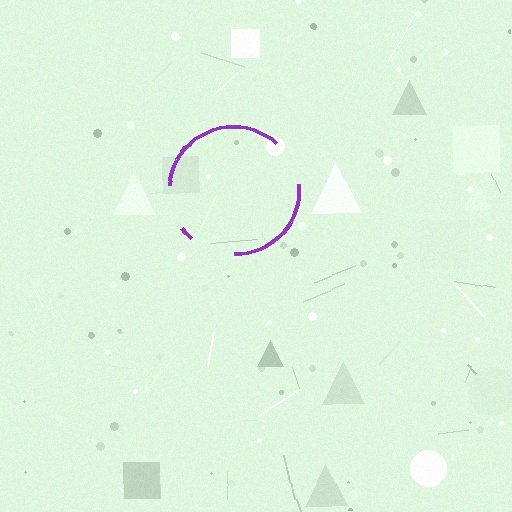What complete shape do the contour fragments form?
The contour fragments form a circle.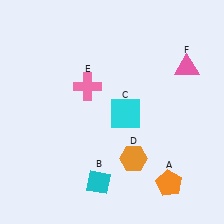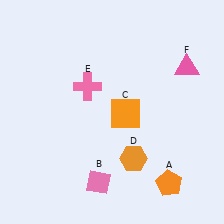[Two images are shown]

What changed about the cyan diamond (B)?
In Image 1, B is cyan. In Image 2, it changed to pink.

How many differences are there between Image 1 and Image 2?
There are 2 differences between the two images.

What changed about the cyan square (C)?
In Image 1, C is cyan. In Image 2, it changed to orange.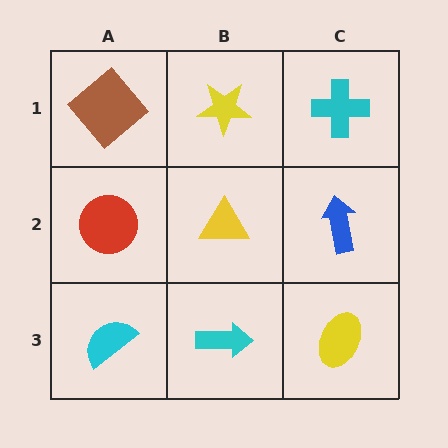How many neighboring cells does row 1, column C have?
2.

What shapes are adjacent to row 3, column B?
A yellow triangle (row 2, column B), a cyan semicircle (row 3, column A), a yellow ellipse (row 3, column C).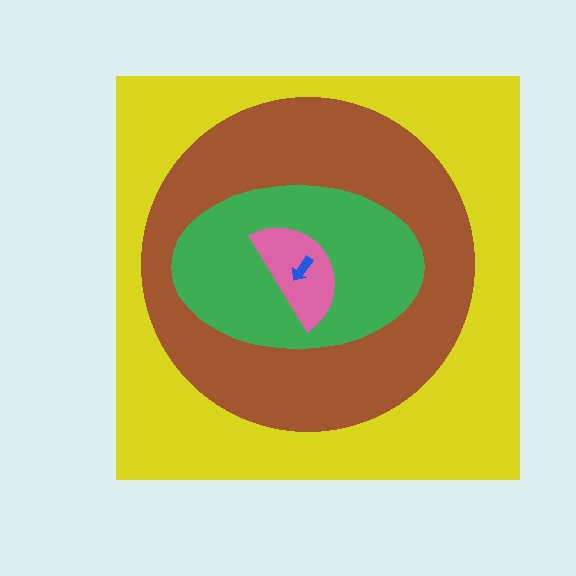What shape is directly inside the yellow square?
The brown circle.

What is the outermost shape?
The yellow square.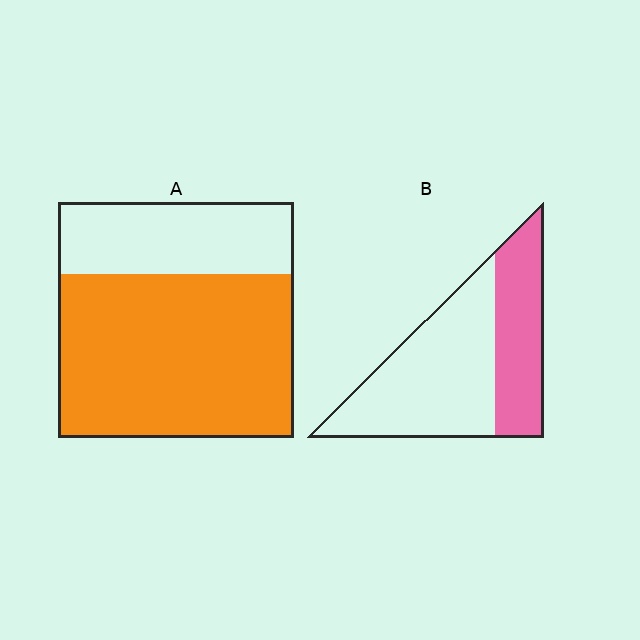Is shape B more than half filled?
No.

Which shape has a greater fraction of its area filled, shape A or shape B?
Shape A.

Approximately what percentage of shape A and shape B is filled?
A is approximately 70% and B is approximately 35%.